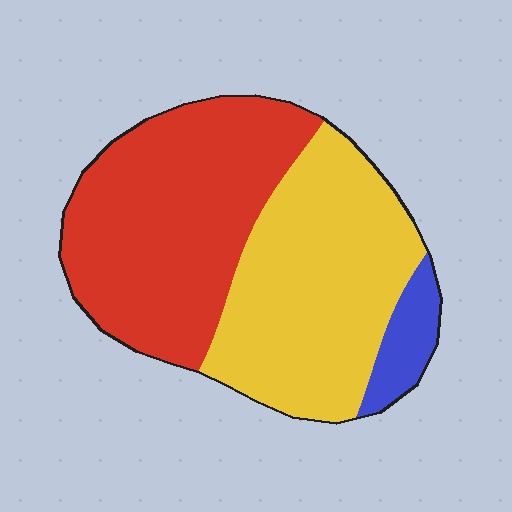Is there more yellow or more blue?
Yellow.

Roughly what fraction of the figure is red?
Red takes up about one half (1/2) of the figure.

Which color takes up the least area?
Blue, at roughly 5%.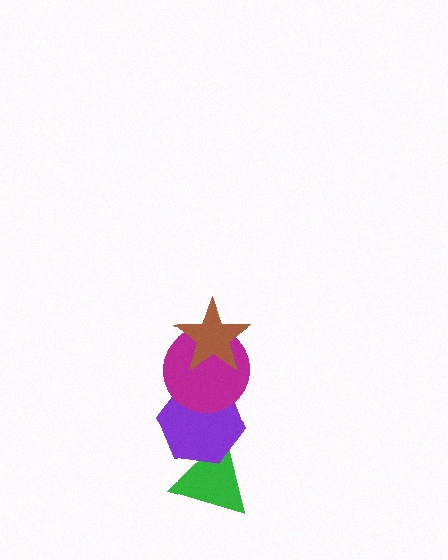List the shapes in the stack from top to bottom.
From top to bottom: the brown star, the magenta circle, the purple hexagon, the green triangle.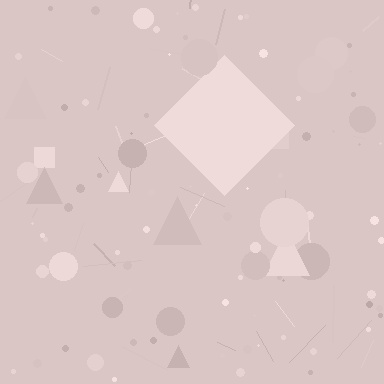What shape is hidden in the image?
A diamond is hidden in the image.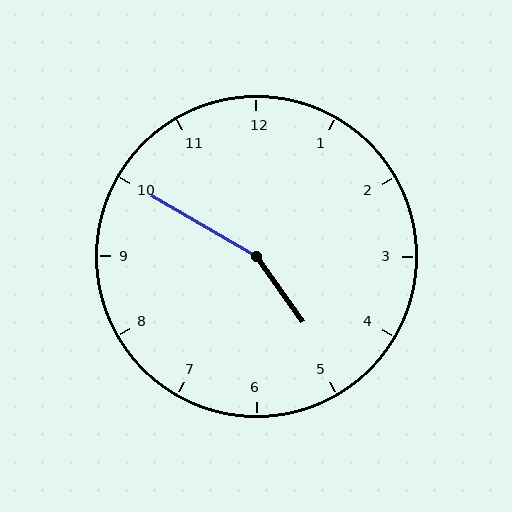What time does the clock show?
4:50.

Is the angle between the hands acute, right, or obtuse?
It is obtuse.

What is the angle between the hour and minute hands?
Approximately 155 degrees.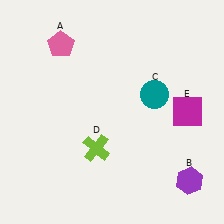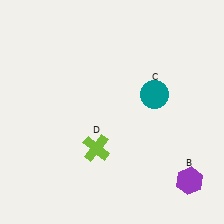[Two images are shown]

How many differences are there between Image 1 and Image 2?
There are 2 differences between the two images.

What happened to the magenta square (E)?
The magenta square (E) was removed in Image 2. It was in the top-right area of Image 1.